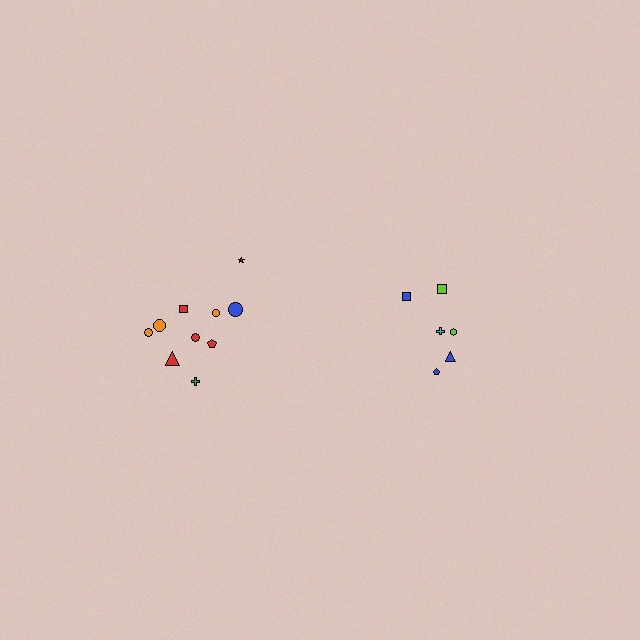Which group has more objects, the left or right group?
The left group.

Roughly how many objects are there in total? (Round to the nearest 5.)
Roughly 15 objects in total.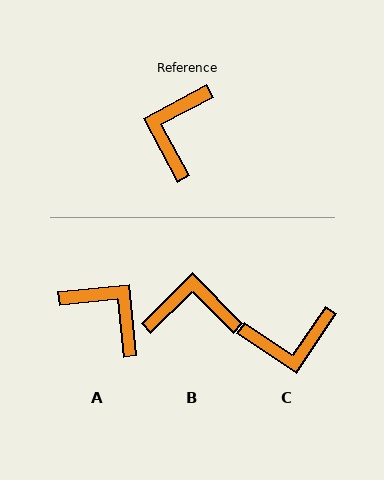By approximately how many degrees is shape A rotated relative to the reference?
Approximately 112 degrees clockwise.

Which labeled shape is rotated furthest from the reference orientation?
C, about 118 degrees away.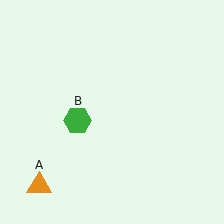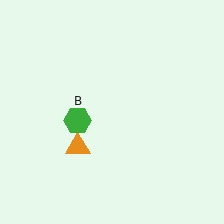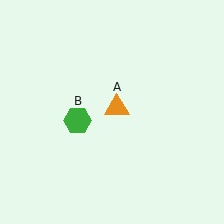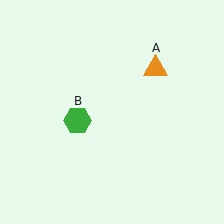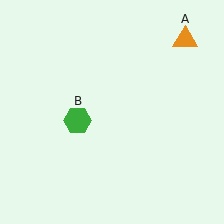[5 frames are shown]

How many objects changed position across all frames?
1 object changed position: orange triangle (object A).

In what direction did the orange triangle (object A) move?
The orange triangle (object A) moved up and to the right.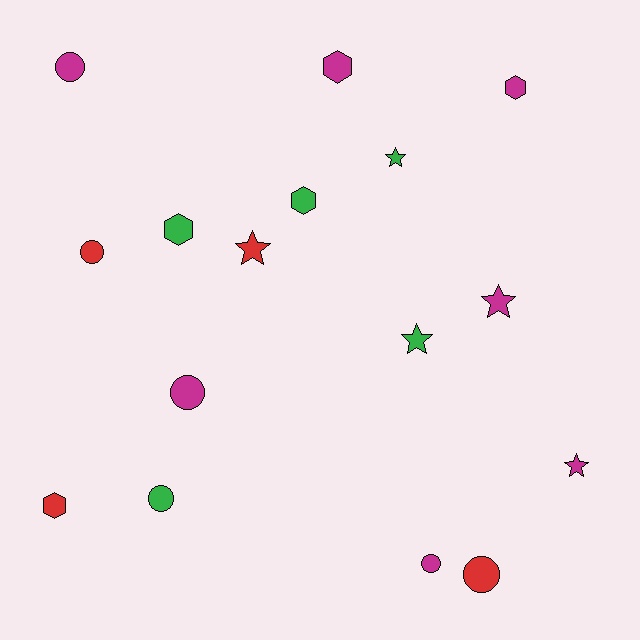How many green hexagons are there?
There are 2 green hexagons.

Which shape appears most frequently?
Circle, with 6 objects.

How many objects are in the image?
There are 16 objects.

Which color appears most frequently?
Magenta, with 7 objects.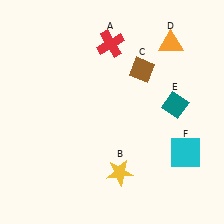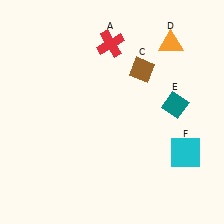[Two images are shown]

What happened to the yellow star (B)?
The yellow star (B) was removed in Image 2. It was in the bottom-right area of Image 1.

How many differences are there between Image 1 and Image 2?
There is 1 difference between the two images.